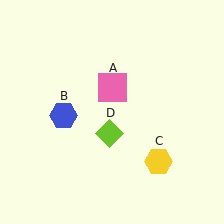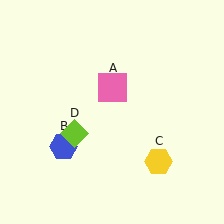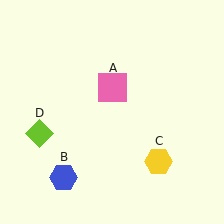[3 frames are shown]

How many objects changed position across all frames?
2 objects changed position: blue hexagon (object B), lime diamond (object D).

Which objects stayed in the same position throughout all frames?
Pink square (object A) and yellow hexagon (object C) remained stationary.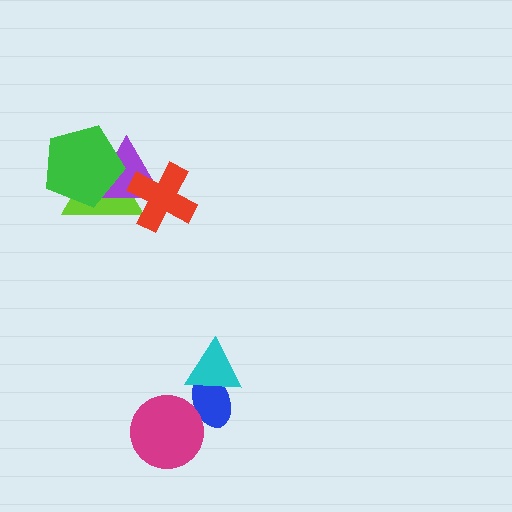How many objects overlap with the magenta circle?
1 object overlaps with the magenta circle.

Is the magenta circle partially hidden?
No, no other shape covers it.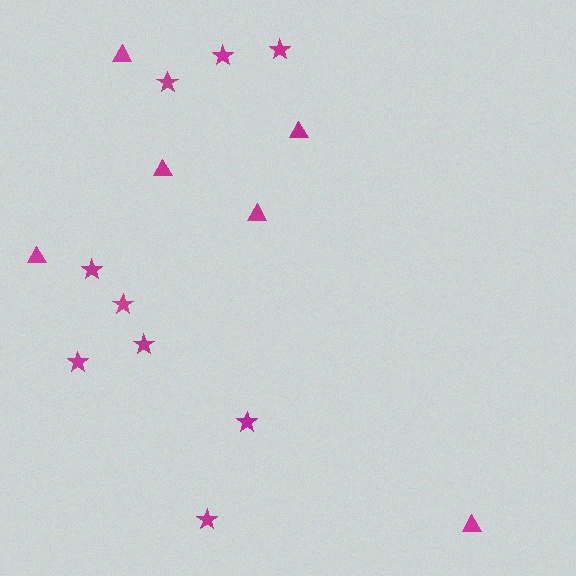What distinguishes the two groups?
There are 2 groups: one group of stars (9) and one group of triangles (6).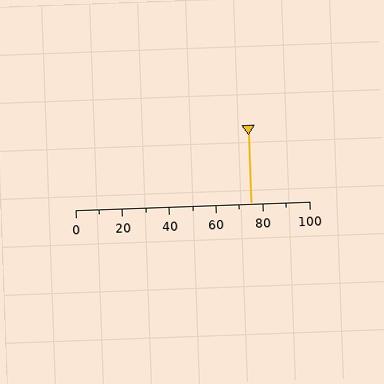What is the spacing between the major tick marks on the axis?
The major ticks are spaced 20 apart.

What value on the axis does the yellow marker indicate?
The marker indicates approximately 75.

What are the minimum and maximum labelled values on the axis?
The axis runs from 0 to 100.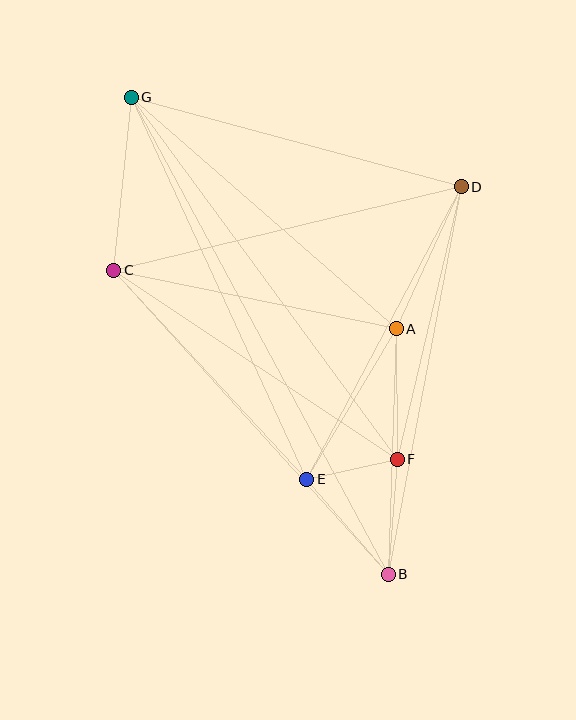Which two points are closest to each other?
Points E and F are closest to each other.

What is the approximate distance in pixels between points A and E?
The distance between A and E is approximately 175 pixels.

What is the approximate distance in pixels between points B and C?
The distance between B and C is approximately 410 pixels.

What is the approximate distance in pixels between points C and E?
The distance between C and E is approximately 285 pixels.